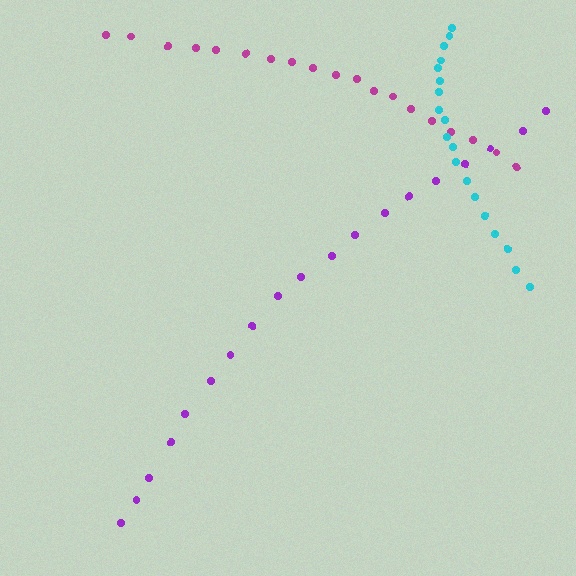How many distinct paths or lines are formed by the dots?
There are 3 distinct paths.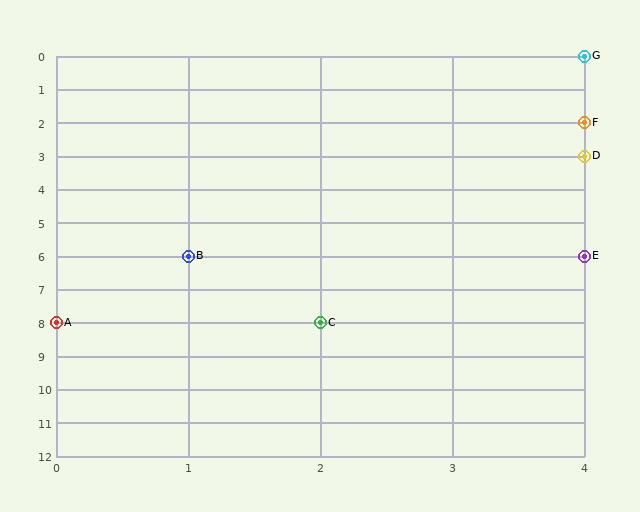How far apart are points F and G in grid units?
Points F and G are 2 rows apart.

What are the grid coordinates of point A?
Point A is at grid coordinates (0, 8).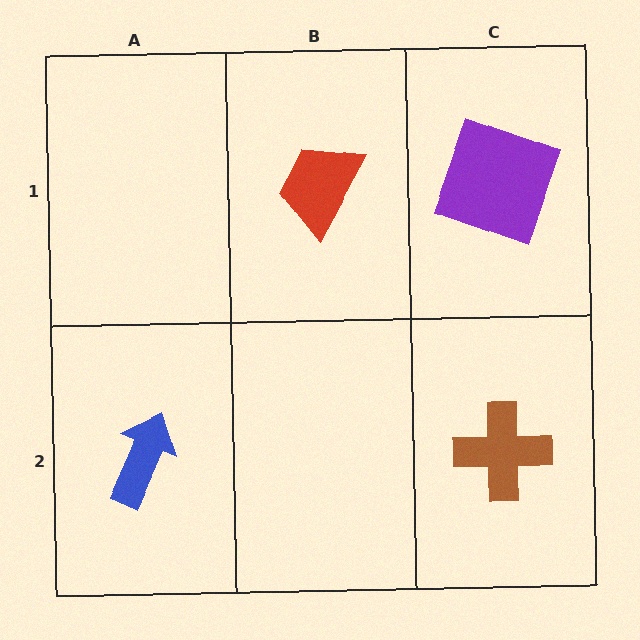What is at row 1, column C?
A purple square.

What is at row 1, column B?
A red trapezoid.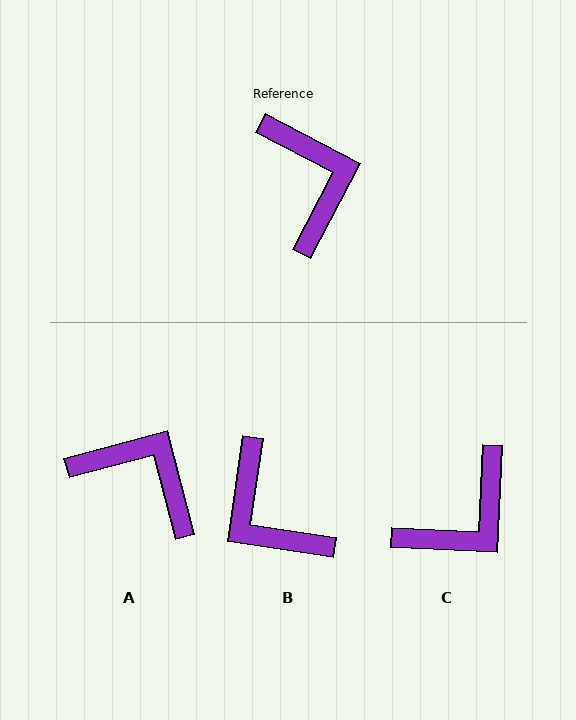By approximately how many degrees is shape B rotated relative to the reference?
Approximately 161 degrees clockwise.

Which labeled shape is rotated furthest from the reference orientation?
B, about 161 degrees away.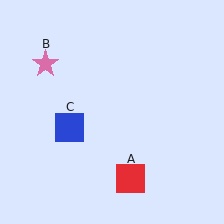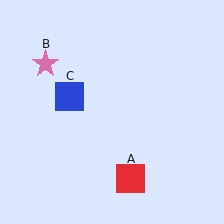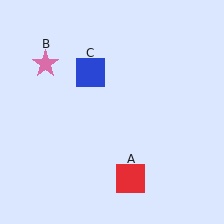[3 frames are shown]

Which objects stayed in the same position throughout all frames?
Red square (object A) and pink star (object B) remained stationary.